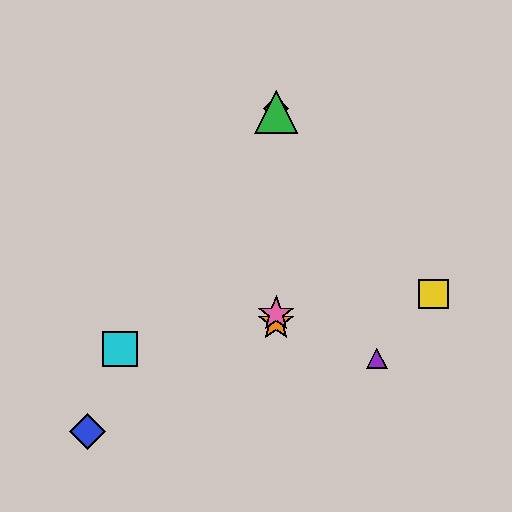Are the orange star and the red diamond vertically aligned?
Yes, both are at x≈276.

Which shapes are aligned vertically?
The red diamond, the green triangle, the orange star, the pink star are aligned vertically.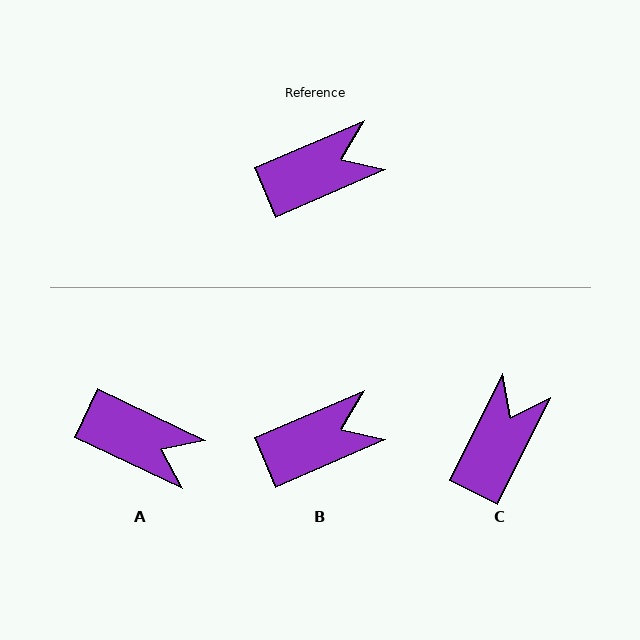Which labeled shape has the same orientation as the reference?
B.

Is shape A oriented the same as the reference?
No, it is off by about 49 degrees.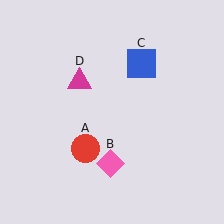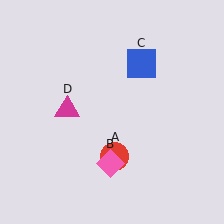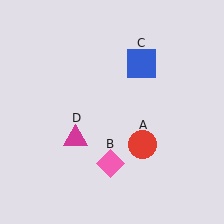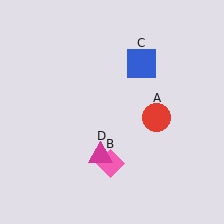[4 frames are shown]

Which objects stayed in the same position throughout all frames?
Pink diamond (object B) and blue square (object C) remained stationary.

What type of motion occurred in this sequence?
The red circle (object A), magenta triangle (object D) rotated counterclockwise around the center of the scene.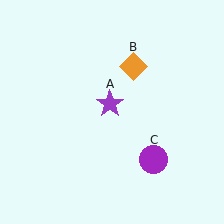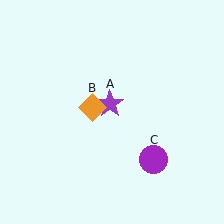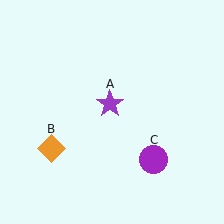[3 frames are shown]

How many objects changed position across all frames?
1 object changed position: orange diamond (object B).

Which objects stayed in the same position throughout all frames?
Purple star (object A) and purple circle (object C) remained stationary.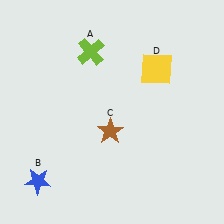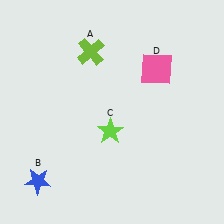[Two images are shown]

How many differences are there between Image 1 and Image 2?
There are 2 differences between the two images.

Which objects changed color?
C changed from brown to lime. D changed from yellow to pink.